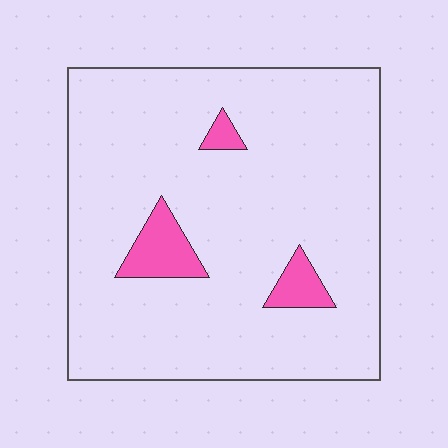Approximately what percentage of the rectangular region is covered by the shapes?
Approximately 10%.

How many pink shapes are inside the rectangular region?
3.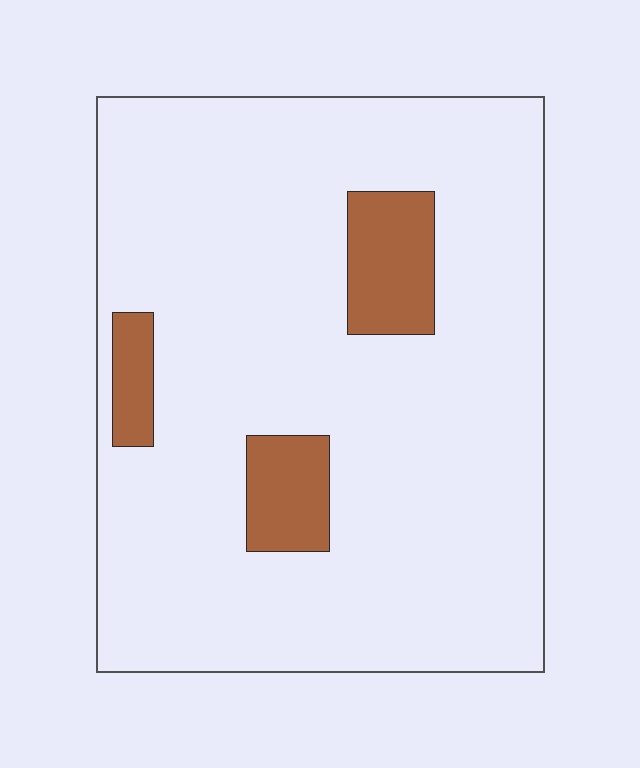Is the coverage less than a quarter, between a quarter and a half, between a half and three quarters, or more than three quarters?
Less than a quarter.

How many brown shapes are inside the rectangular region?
3.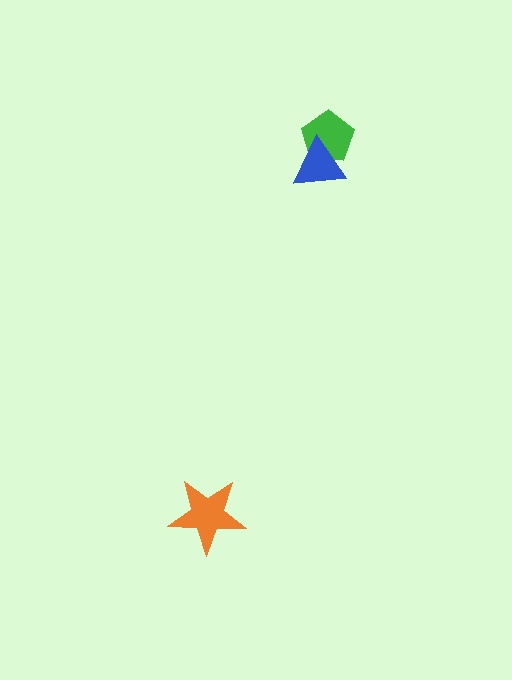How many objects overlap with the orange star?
0 objects overlap with the orange star.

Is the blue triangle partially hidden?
No, no other shape covers it.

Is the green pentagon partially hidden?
Yes, it is partially covered by another shape.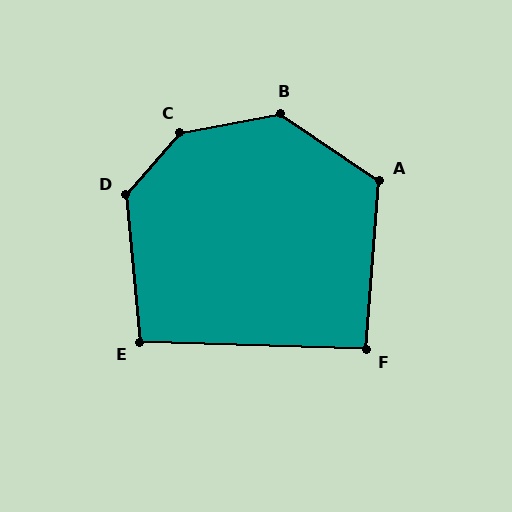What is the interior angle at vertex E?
Approximately 97 degrees (obtuse).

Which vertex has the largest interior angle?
C, at approximately 143 degrees.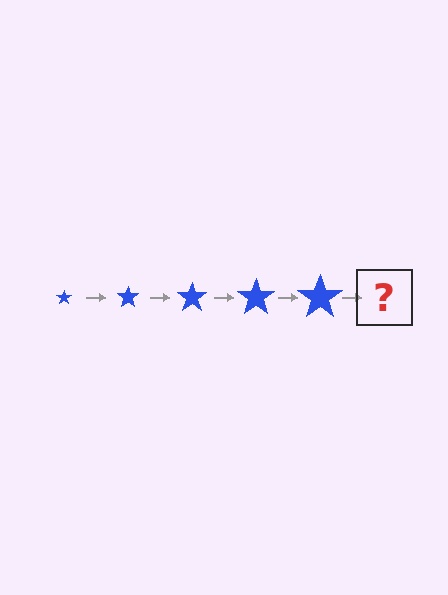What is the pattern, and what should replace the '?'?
The pattern is that the star gets progressively larger each step. The '?' should be a blue star, larger than the previous one.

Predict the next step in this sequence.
The next step is a blue star, larger than the previous one.